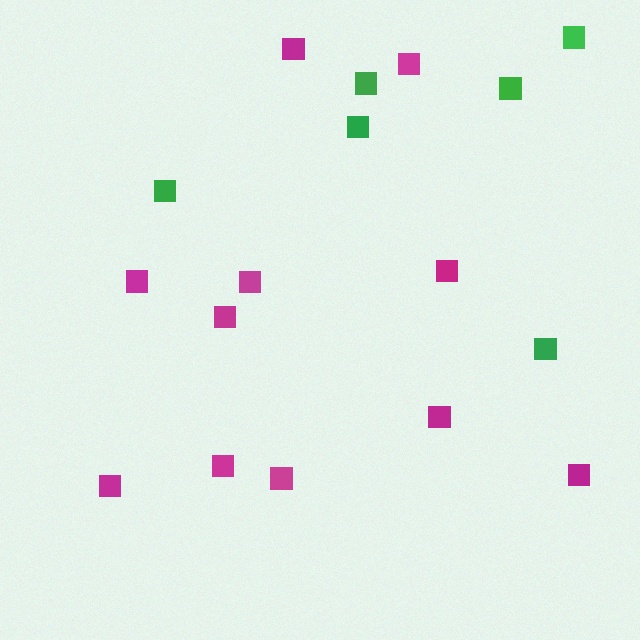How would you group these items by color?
There are 2 groups: one group of magenta squares (11) and one group of green squares (6).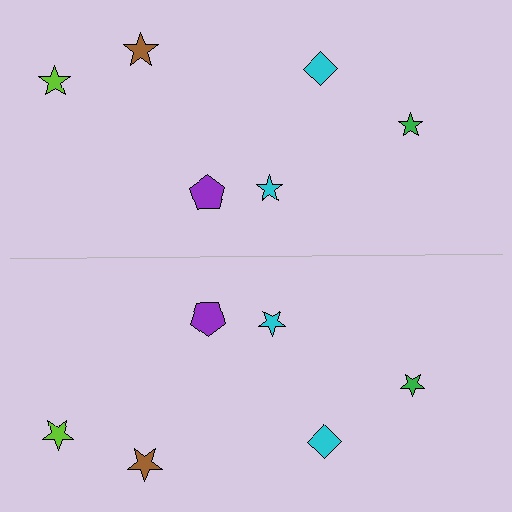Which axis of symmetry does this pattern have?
The pattern has a horizontal axis of symmetry running through the center of the image.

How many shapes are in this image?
There are 12 shapes in this image.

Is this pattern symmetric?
Yes, this pattern has bilateral (reflection) symmetry.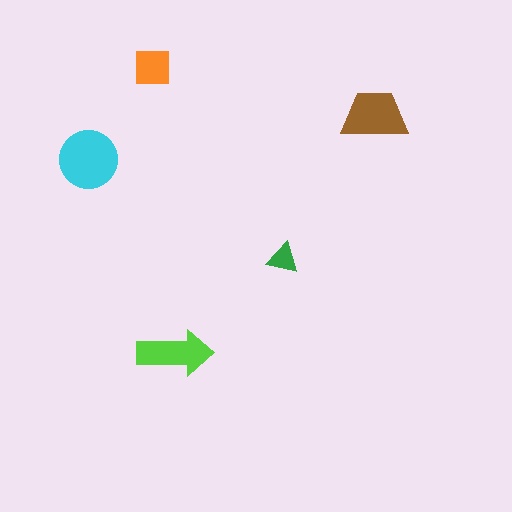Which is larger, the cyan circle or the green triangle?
The cyan circle.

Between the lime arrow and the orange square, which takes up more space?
The lime arrow.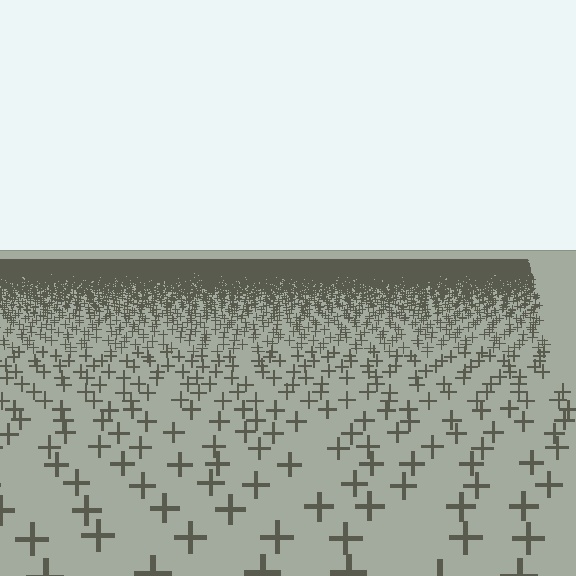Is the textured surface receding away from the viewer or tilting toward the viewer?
The surface is receding away from the viewer. Texture elements get smaller and denser toward the top.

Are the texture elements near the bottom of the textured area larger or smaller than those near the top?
Larger. Near the bottom, elements are closer to the viewer and appear at a bigger on-screen size.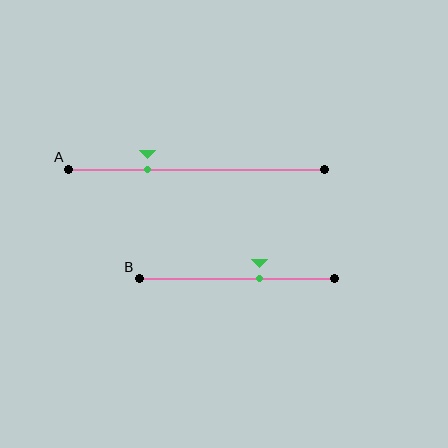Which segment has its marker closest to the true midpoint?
Segment B has its marker closest to the true midpoint.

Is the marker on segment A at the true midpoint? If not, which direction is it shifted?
No, the marker on segment A is shifted to the left by about 19% of the segment length.